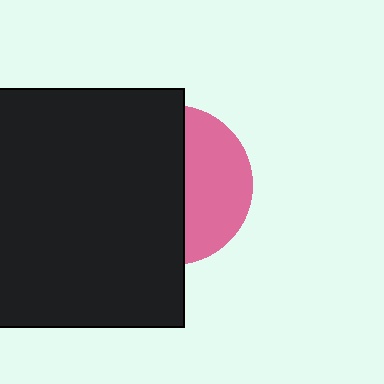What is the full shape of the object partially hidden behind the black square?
The partially hidden object is a pink circle.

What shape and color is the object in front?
The object in front is a black square.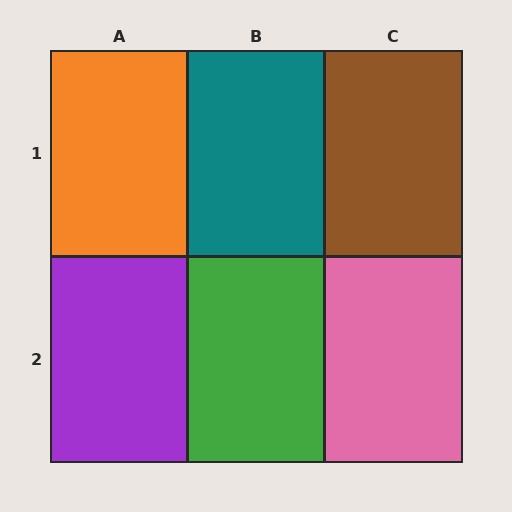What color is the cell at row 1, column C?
Brown.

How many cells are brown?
1 cell is brown.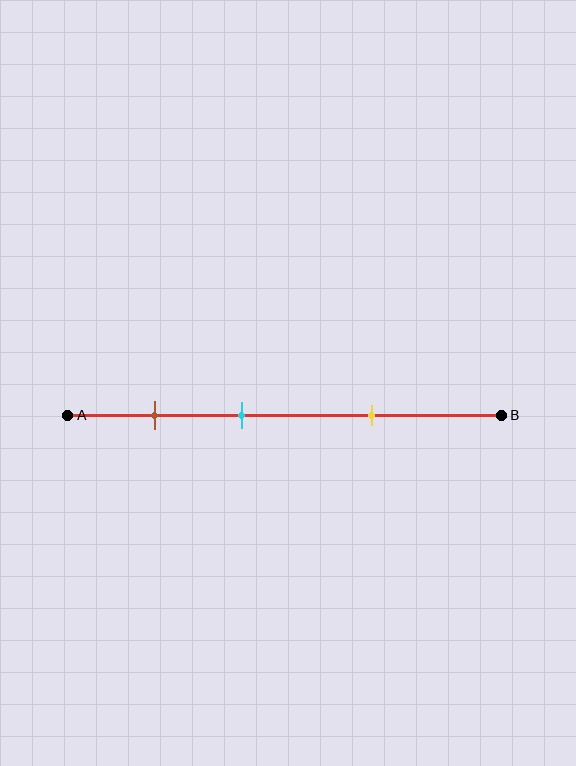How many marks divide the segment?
There are 3 marks dividing the segment.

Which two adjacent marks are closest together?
The brown and cyan marks are the closest adjacent pair.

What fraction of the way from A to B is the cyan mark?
The cyan mark is approximately 40% (0.4) of the way from A to B.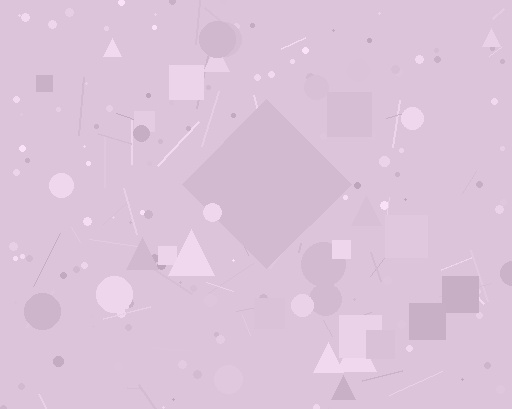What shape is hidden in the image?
A diamond is hidden in the image.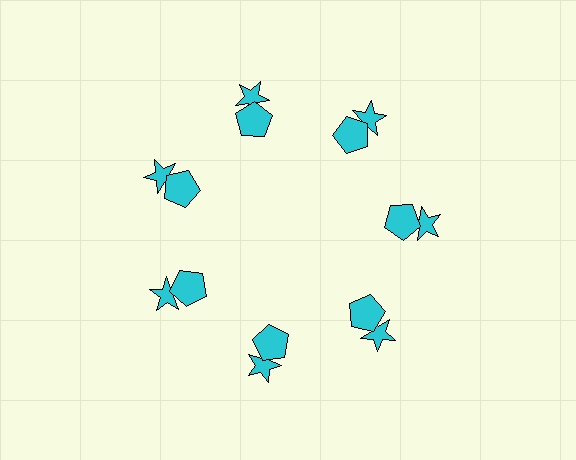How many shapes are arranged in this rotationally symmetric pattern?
There are 14 shapes, arranged in 7 groups of 2.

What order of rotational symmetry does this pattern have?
This pattern has 7-fold rotational symmetry.